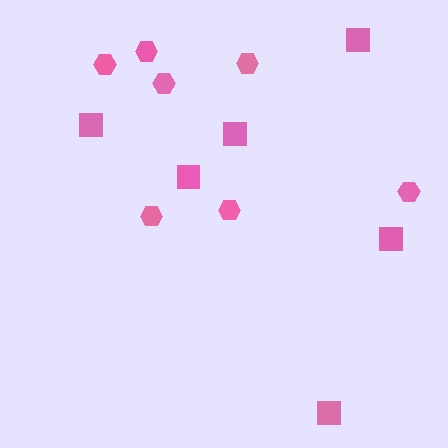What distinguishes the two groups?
There are 2 groups: one group of hexagons (7) and one group of squares (6).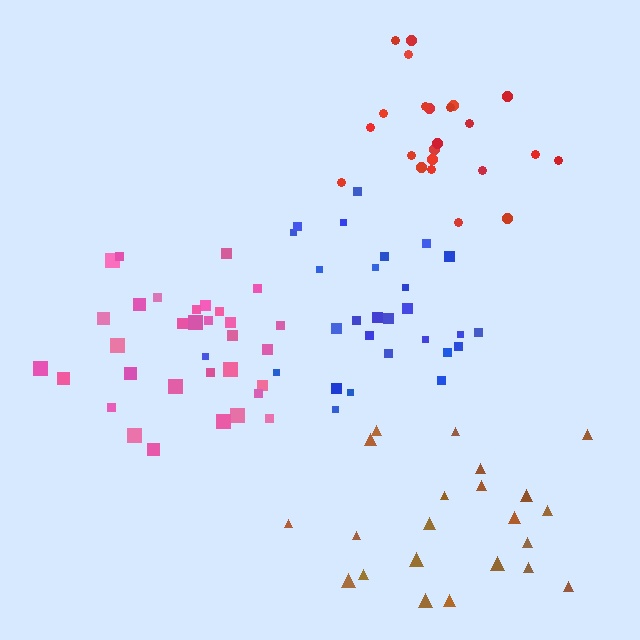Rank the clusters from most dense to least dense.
red, pink, blue, brown.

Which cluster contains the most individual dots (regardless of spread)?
Pink (32).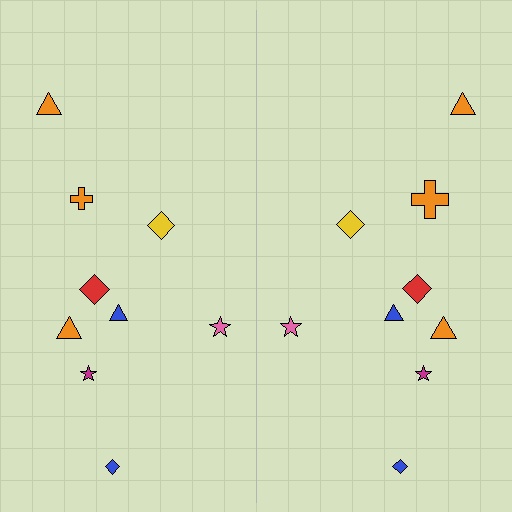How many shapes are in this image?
There are 18 shapes in this image.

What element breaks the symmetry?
The orange cross on the right side has a different size than its mirror counterpart.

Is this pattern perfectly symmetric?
No, the pattern is not perfectly symmetric. The orange cross on the right side has a different size than its mirror counterpart.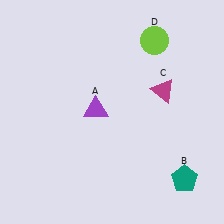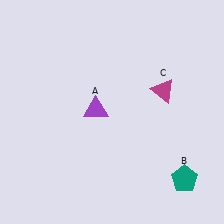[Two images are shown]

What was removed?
The lime circle (D) was removed in Image 2.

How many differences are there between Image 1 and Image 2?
There is 1 difference between the two images.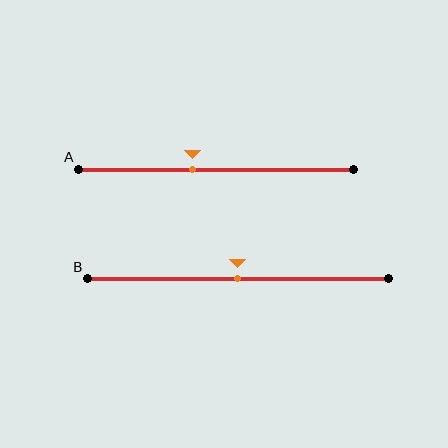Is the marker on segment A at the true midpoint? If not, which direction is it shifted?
No, the marker on segment A is shifted to the left by about 9% of the segment length.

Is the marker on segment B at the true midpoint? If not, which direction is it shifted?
Yes, the marker on segment B is at the true midpoint.